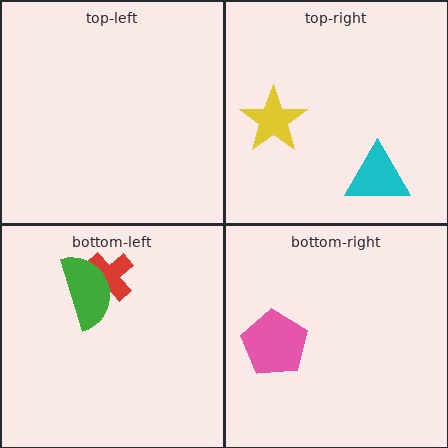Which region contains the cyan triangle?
The top-right region.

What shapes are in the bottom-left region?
The red cross, the green semicircle.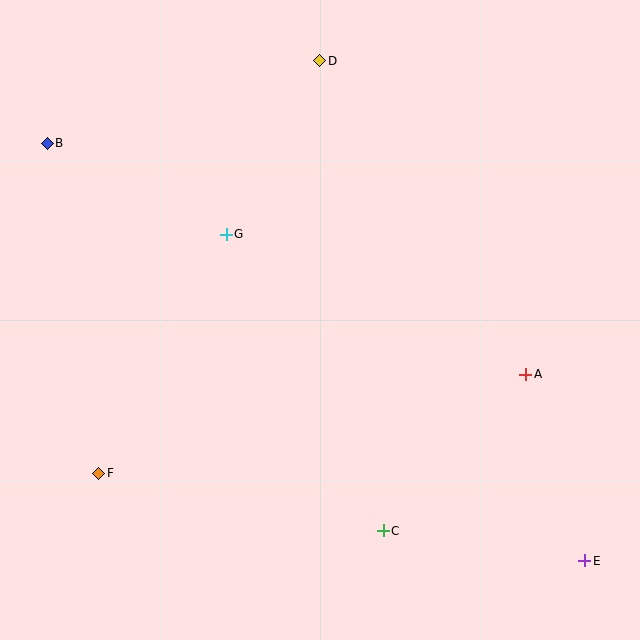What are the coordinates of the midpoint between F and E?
The midpoint between F and E is at (342, 517).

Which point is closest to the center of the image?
Point G at (226, 234) is closest to the center.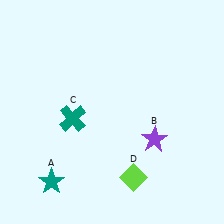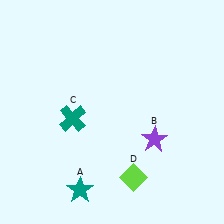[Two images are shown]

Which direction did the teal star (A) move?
The teal star (A) moved right.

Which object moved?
The teal star (A) moved right.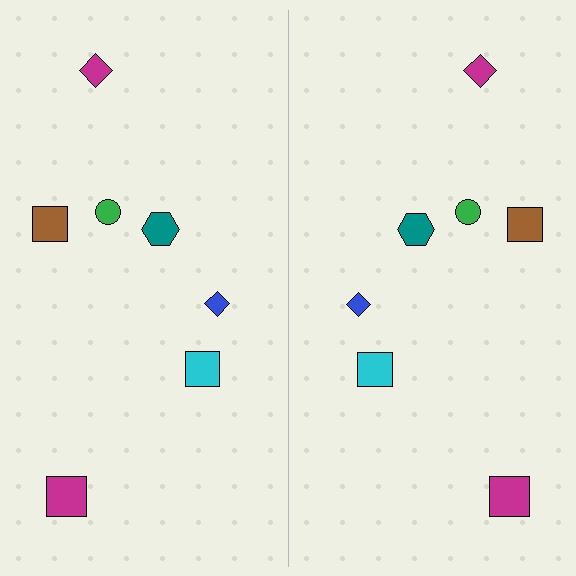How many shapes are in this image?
There are 14 shapes in this image.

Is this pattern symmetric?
Yes, this pattern has bilateral (reflection) symmetry.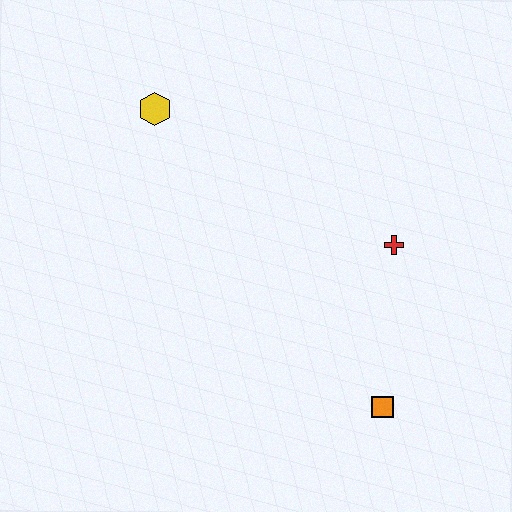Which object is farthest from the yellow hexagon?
The orange square is farthest from the yellow hexagon.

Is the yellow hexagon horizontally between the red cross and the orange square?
No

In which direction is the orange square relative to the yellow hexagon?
The orange square is below the yellow hexagon.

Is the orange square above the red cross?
No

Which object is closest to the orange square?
The red cross is closest to the orange square.